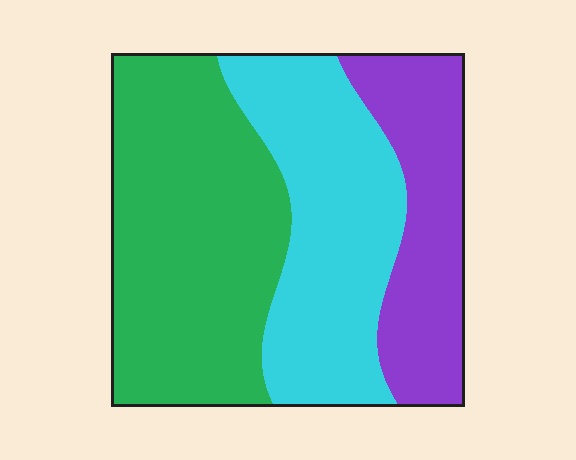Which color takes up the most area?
Green, at roughly 45%.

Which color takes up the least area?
Purple, at roughly 25%.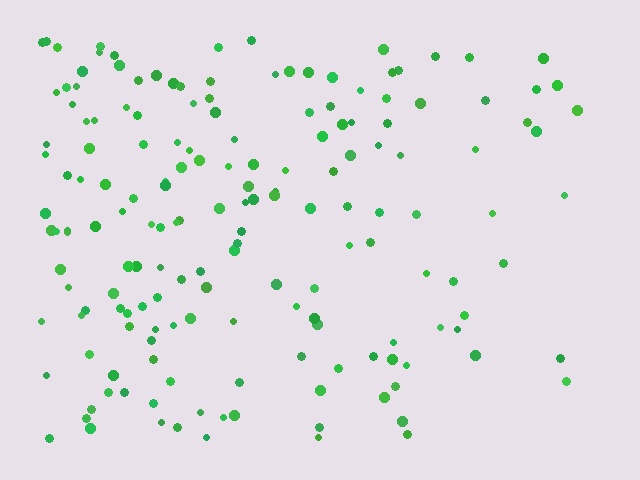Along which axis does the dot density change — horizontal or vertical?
Horizontal.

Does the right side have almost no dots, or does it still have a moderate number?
Still a moderate number, just noticeably fewer than the left.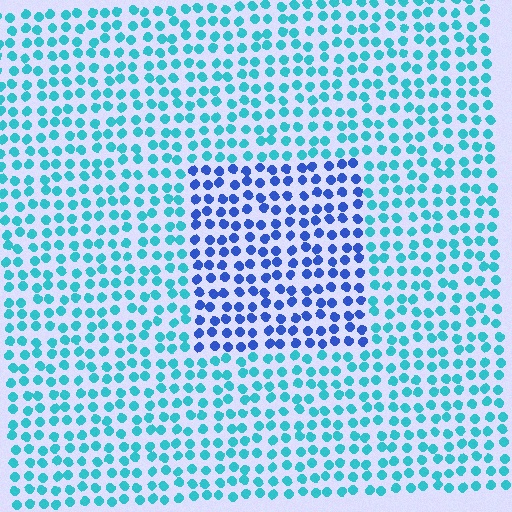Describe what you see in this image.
The image is filled with small cyan elements in a uniform arrangement. A rectangle-shaped region is visible where the elements are tinted to a slightly different hue, forming a subtle color boundary.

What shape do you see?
I see a rectangle.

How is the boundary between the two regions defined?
The boundary is defined purely by a slight shift in hue (about 43 degrees). Spacing, size, and orientation are identical on both sides.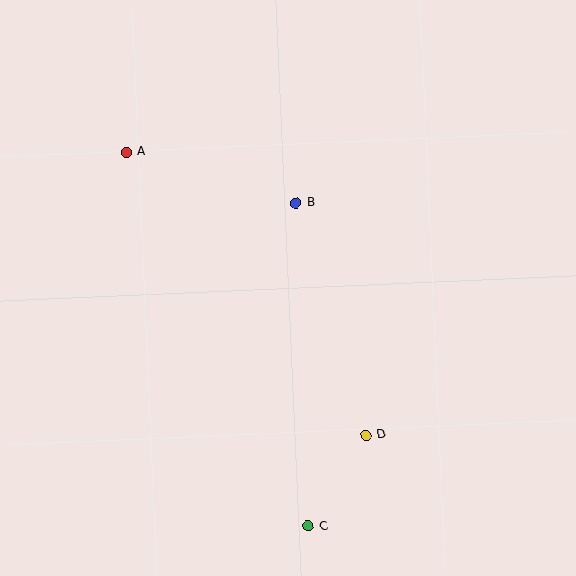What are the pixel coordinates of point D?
Point D is at (366, 435).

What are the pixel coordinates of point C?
Point C is at (308, 526).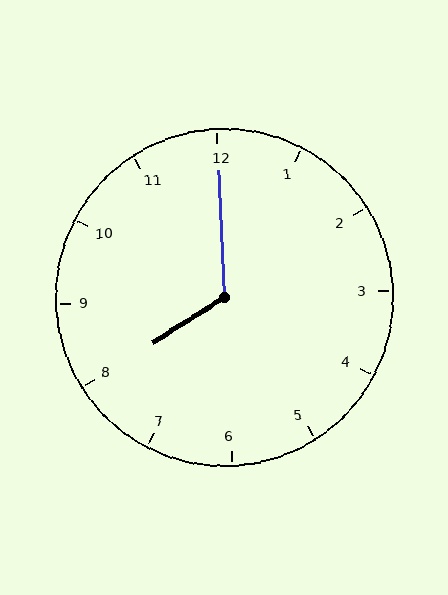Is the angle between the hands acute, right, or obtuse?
It is obtuse.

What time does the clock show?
8:00.